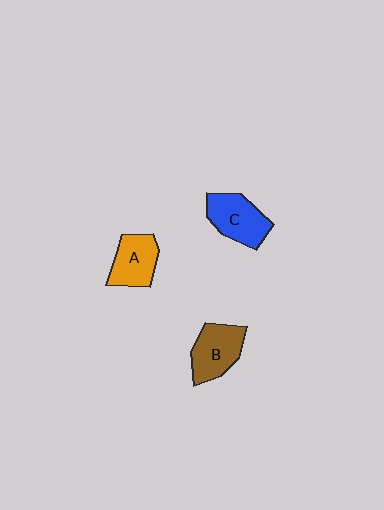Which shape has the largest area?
Shape C (blue).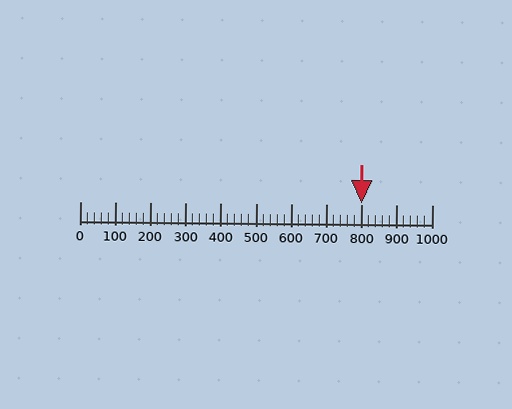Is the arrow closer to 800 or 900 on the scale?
The arrow is closer to 800.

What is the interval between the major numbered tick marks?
The major tick marks are spaced 100 units apart.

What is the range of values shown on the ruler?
The ruler shows values from 0 to 1000.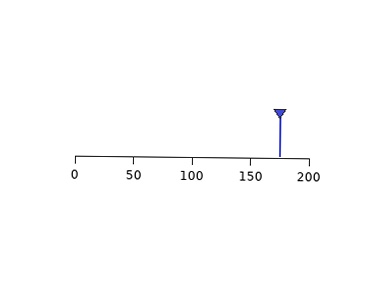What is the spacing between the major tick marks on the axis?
The major ticks are spaced 50 apart.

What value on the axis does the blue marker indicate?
The marker indicates approximately 175.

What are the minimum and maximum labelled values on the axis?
The axis runs from 0 to 200.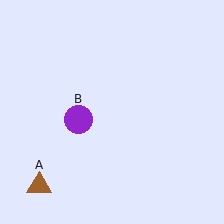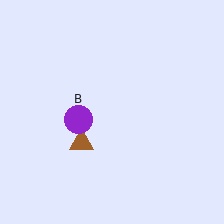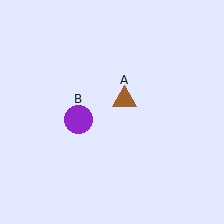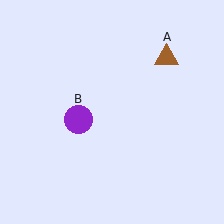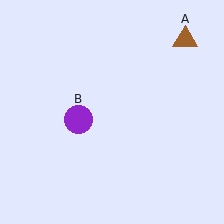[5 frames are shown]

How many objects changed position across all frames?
1 object changed position: brown triangle (object A).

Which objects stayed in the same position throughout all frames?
Purple circle (object B) remained stationary.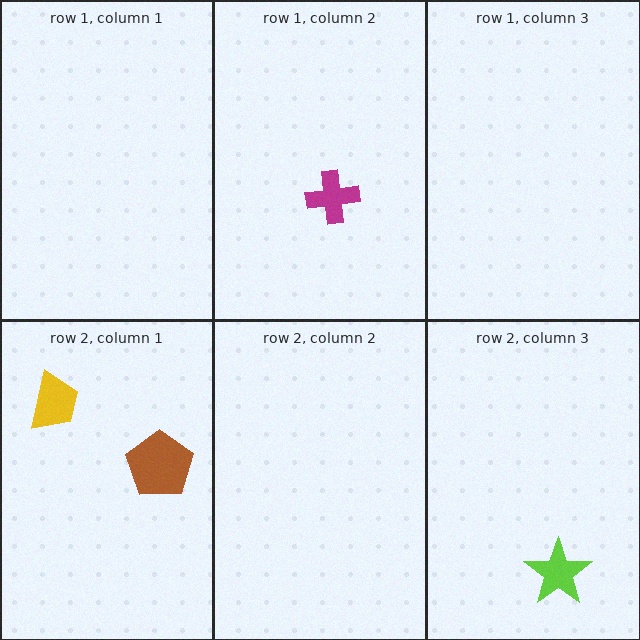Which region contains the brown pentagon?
The row 2, column 1 region.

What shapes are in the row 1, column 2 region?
The magenta cross.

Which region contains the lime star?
The row 2, column 3 region.